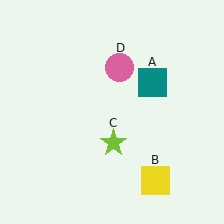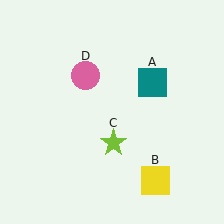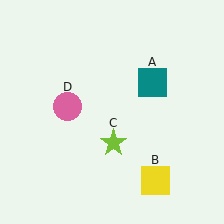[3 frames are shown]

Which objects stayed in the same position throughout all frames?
Teal square (object A) and yellow square (object B) and lime star (object C) remained stationary.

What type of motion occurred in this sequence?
The pink circle (object D) rotated counterclockwise around the center of the scene.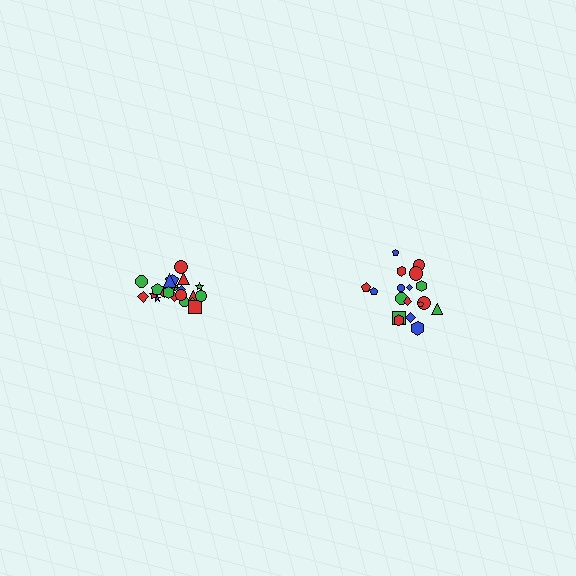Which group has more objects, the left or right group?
The left group.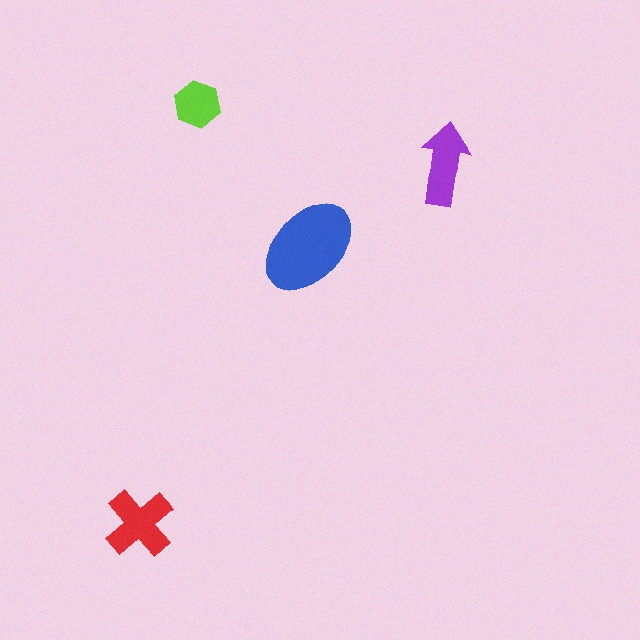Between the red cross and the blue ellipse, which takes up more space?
The blue ellipse.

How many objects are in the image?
There are 4 objects in the image.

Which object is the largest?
The blue ellipse.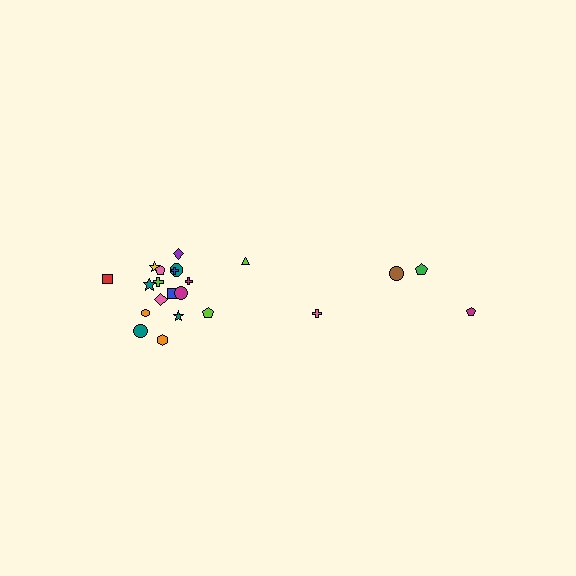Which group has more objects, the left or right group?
The left group.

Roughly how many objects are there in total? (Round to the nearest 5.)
Roughly 20 objects in total.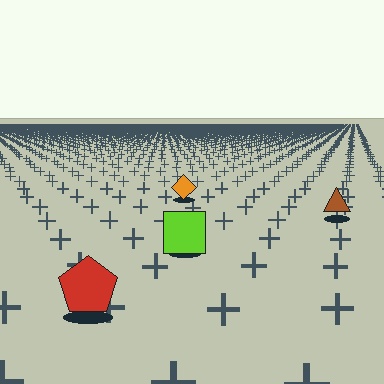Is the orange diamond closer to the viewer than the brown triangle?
No. The brown triangle is closer — you can tell from the texture gradient: the ground texture is coarser near it.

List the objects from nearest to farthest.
From nearest to farthest: the red pentagon, the lime square, the brown triangle, the orange diamond.